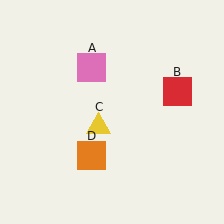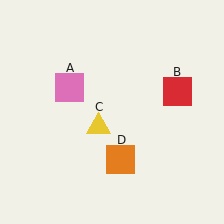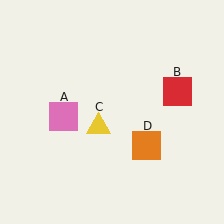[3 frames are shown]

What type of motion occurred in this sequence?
The pink square (object A), orange square (object D) rotated counterclockwise around the center of the scene.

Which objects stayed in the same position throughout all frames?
Red square (object B) and yellow triangle (object C) remained stationary.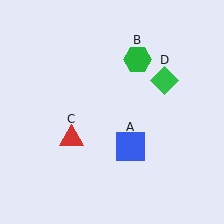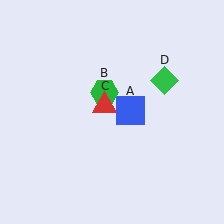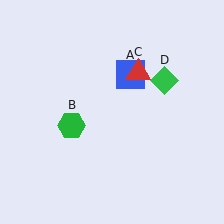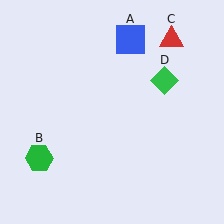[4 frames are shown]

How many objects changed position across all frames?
3 objects changed position: blue square (object A), green hexagon (object B), red triangle (object C).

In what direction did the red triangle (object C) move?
The red triangle (object C) moved up and to the right.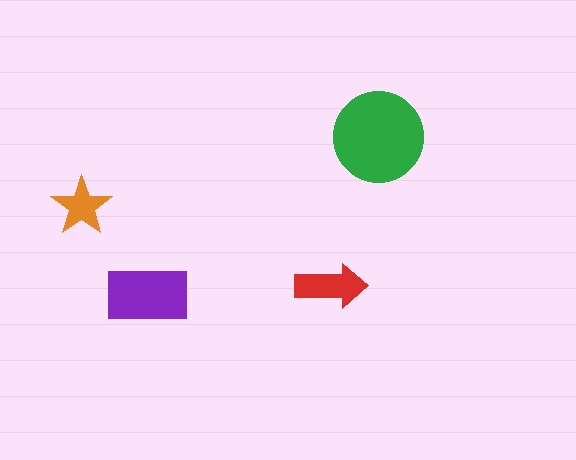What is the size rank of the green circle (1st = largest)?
1st.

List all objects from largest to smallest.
The green circle, the purple rectangle, the red arrow, the orange star.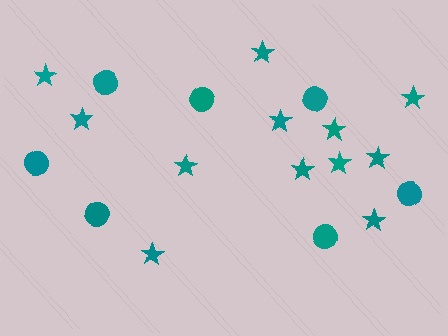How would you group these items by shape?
There are 2 groups: one group of circles (7) and one group of stars (12).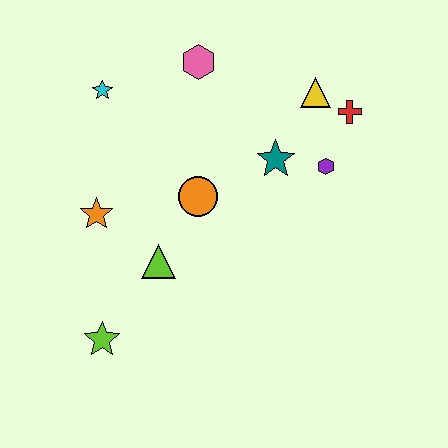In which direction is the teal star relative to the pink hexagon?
The teal star is below the pink hexagon.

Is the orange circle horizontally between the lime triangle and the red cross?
Yes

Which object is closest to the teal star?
The purple hexagon is closest to the teal star.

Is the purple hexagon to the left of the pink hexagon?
No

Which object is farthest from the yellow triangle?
The lime star is farthest from the yellow triangle.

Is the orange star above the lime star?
Yes